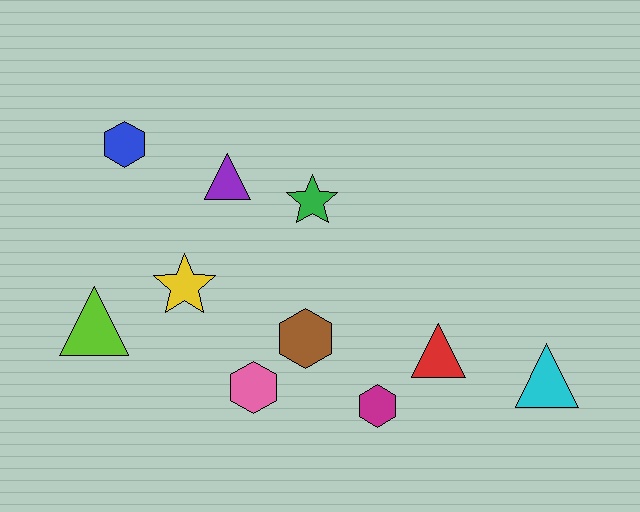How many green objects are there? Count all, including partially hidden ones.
There is 1 green object.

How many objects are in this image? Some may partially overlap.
There are 10 objects.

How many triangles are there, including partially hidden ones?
There are 4 triangles.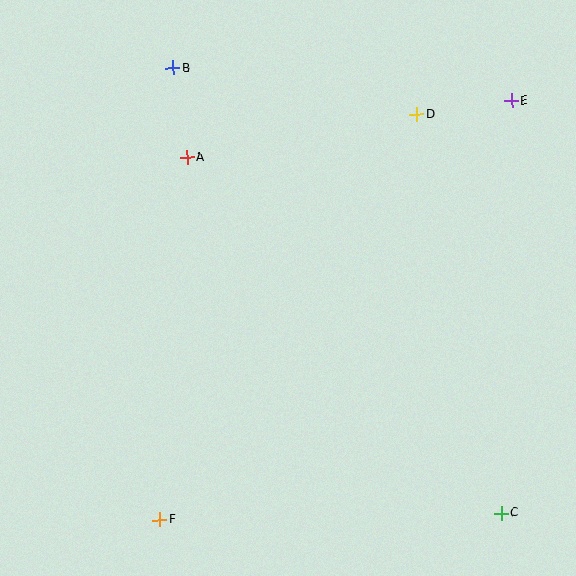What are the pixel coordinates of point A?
Point A is at (187, 158).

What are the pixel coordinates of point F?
Point F is at (160, 520).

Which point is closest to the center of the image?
Point A at (187, 158) is closest to the center.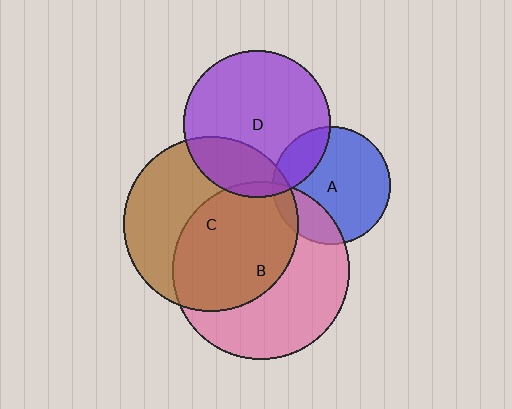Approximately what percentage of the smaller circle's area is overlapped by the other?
Approximately 20%.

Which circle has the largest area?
Circle B (pink).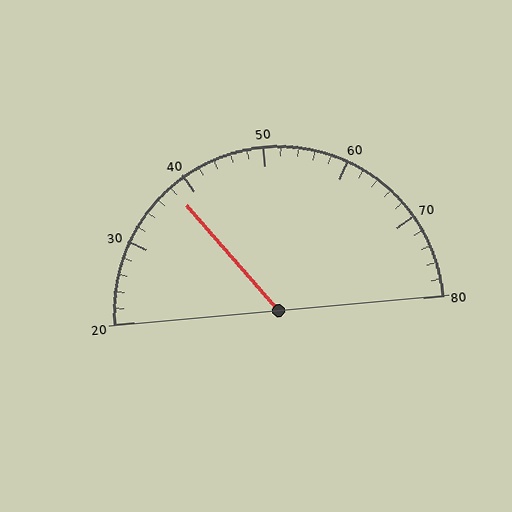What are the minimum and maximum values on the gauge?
The gauge ranges from 20 to 80.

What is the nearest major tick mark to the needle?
The nearest major tick mark is 40.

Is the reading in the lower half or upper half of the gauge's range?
The reading is in the lower half of the range (20 to 80).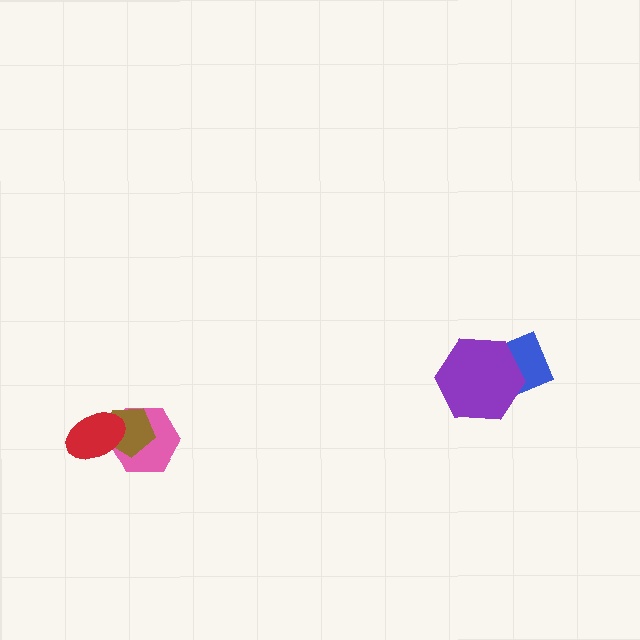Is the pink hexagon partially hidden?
Yes, it is partially covered by another shape.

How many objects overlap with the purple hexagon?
1 object overlaps with the purple hexagon.